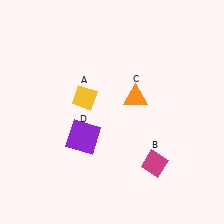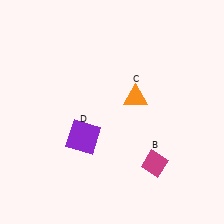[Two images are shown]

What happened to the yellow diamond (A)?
The yellow diamond (A) was removed in Image 2. It was in the top-left area of Image 1.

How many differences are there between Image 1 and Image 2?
There is 1 difference between the two images.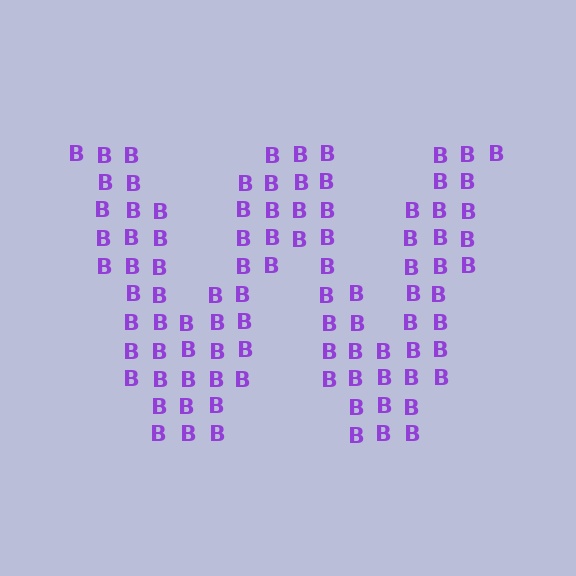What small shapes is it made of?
It is made of small letter B's.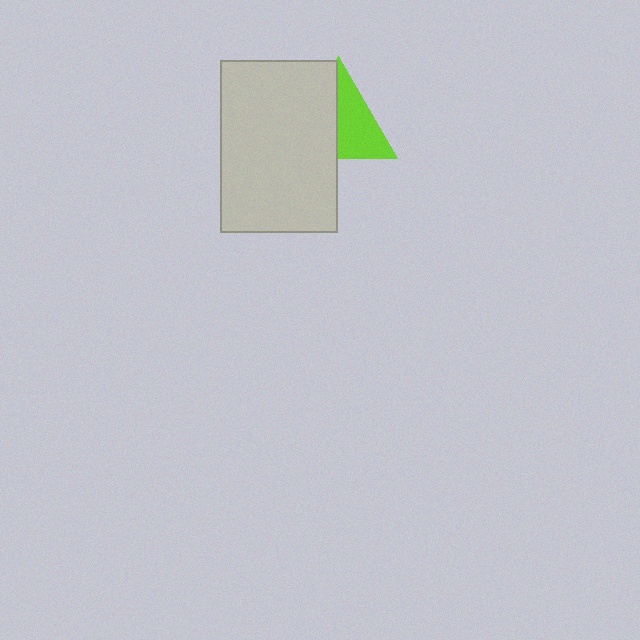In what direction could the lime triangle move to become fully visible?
The lime triangle could move right. That would shift it out from behind the light gray rectangle entirely.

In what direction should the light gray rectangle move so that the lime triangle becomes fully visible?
The light gray rectangle should move left. That is the shortest direction to clear the overlap and leave the lime triangle fully visible.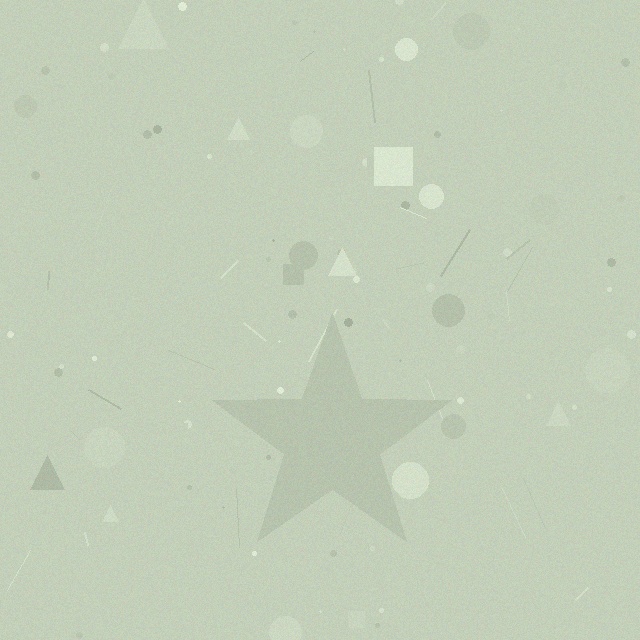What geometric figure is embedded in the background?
A star is embedded in the background.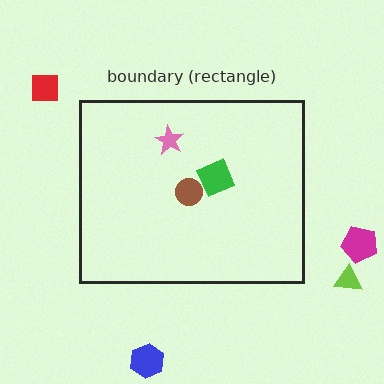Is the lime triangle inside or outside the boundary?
Outside.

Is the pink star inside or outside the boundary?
Inside.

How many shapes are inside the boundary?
3 inside, 4 outside.